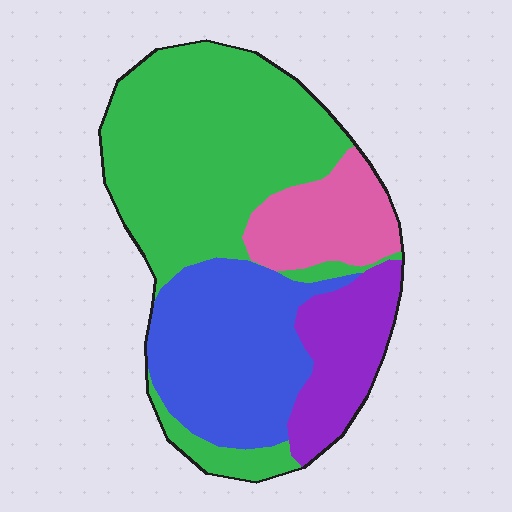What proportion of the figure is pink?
Pink covers around 15% of the figure.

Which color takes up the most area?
Green, at roughly 45%.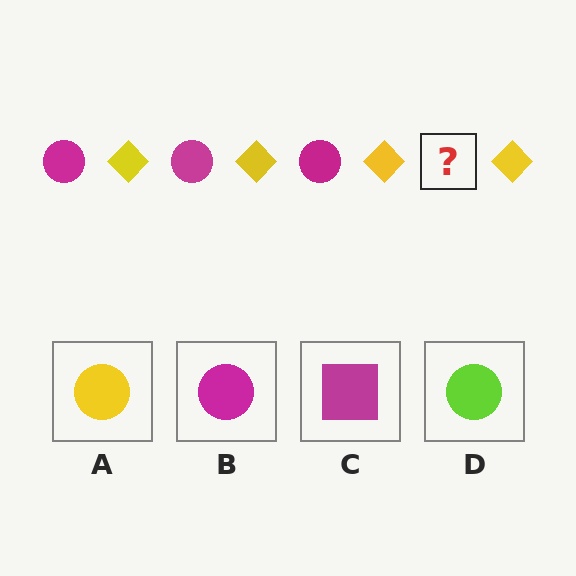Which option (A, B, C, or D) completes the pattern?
B.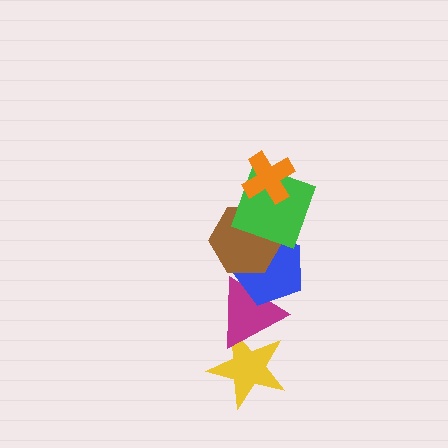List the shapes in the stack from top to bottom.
From top to bottom: the orange cross, the green square, the brown hexagon, the blue pentagon, the magenta triangle, the yellow star.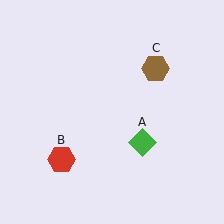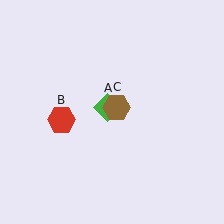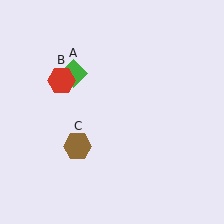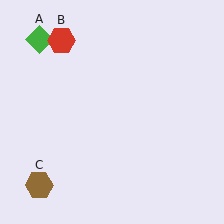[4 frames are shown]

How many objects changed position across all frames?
3 objects changed position: green diamond (object A), red hexagon (object B), brown hexagon (object C).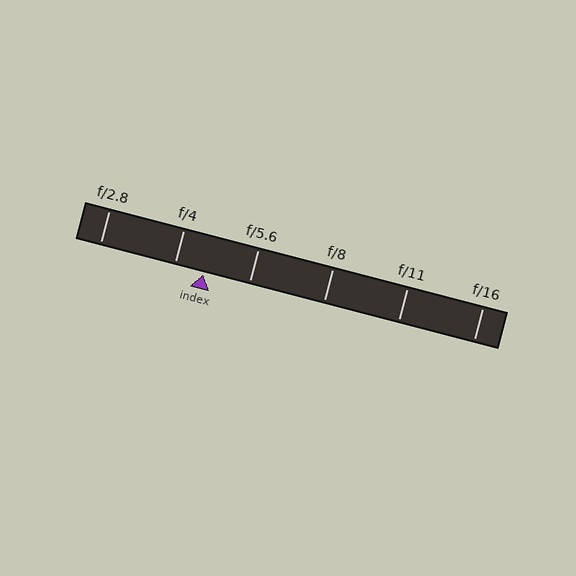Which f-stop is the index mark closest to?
The index mark is closest to f/4.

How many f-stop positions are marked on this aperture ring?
There are 6 f-stop positions marked.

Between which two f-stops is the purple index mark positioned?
The index mark is between f/4 and f/5.6.